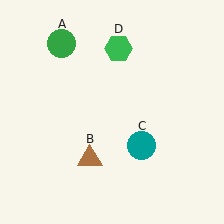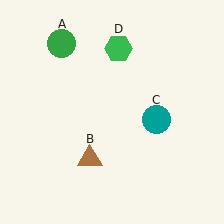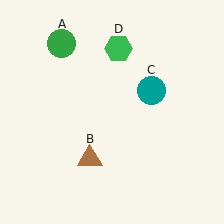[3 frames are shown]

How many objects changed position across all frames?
1 object changed position: teal circle (object C).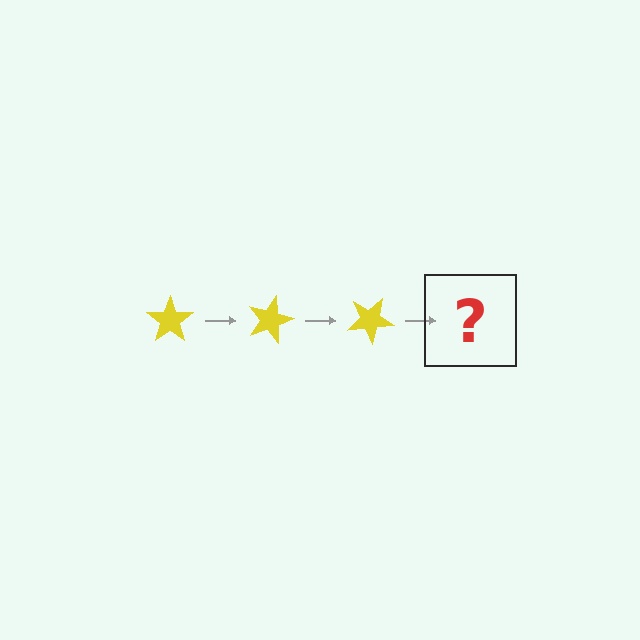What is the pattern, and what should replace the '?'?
The pattern is that the star rotates 15 degrees each step. The '?' should be a yellow star rotated 45 degrees.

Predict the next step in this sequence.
The next step is a yellow star rotated 45 degrees.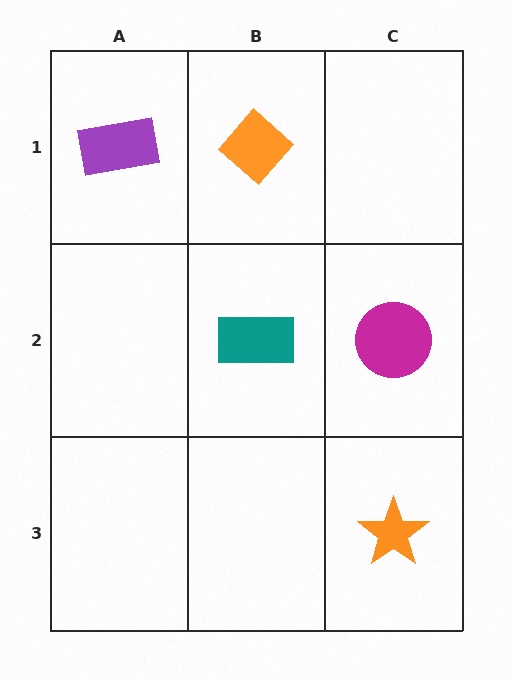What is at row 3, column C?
An orange star.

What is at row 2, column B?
A teal rectangle.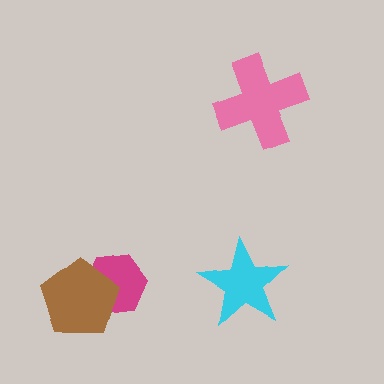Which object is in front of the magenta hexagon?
The brown pentagon is in front of the magenta hexagon.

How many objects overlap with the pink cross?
0 objects overlap with the pink cross.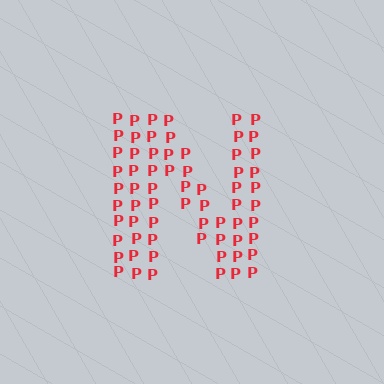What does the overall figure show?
The overall figure shows the letter N.